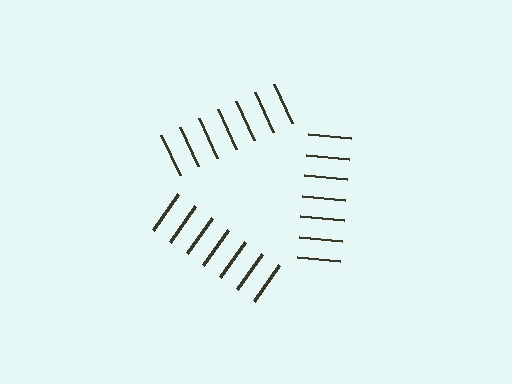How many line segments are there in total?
21 — 7 along each of the 3 edges.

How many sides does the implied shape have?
3 sides — the line-ends trace a triangle.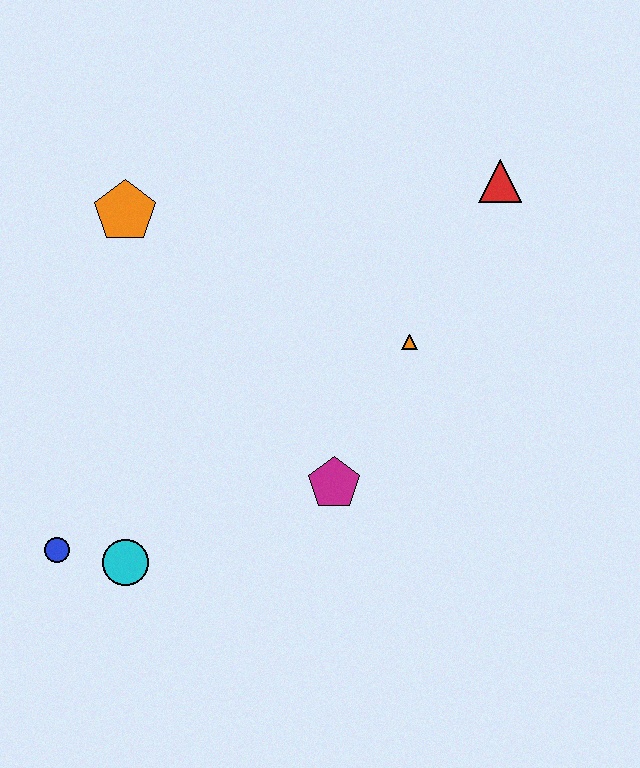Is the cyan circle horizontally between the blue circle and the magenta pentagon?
Yes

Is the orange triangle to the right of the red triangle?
No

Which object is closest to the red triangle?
The orange triangle is closest to the red triangle.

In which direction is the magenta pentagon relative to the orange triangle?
The magenta pentagon is below the orange triangle.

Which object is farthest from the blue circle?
The red triangle is farthest from the blue circle.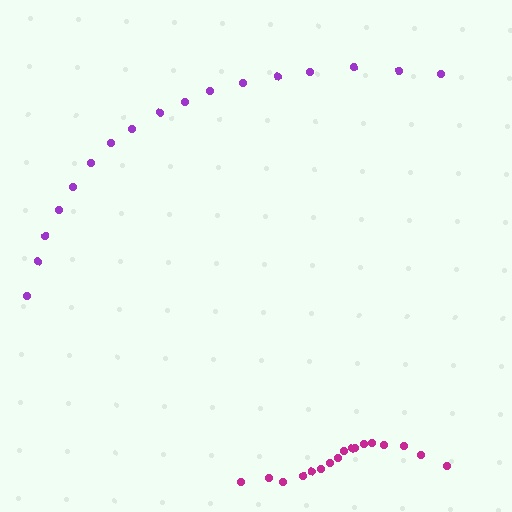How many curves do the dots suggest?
There are 2 distinct paths.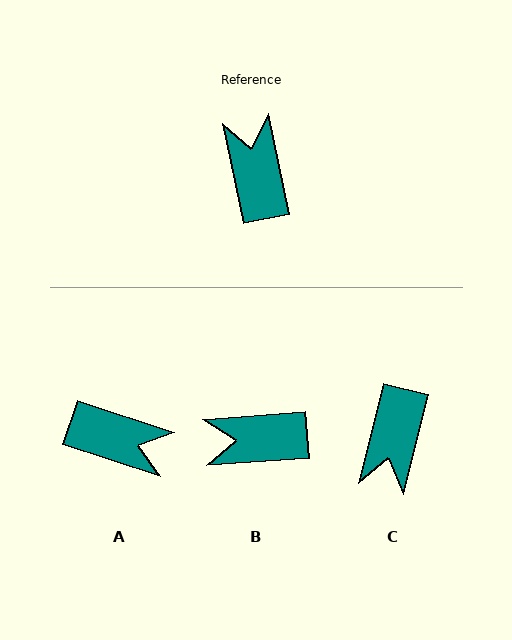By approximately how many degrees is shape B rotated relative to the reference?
Approximately 83 degrees counter-clockwise.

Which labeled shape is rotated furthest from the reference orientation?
C, about 154 degrees away.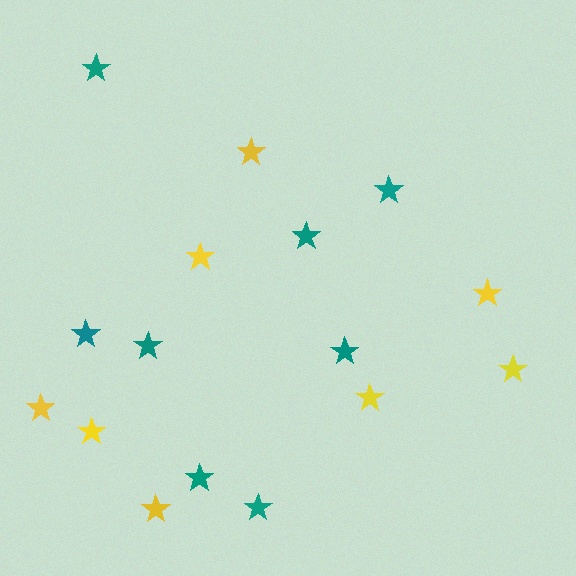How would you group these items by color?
There are 2 groups: one group of teal stars (8) and one group of yellow stars (8).